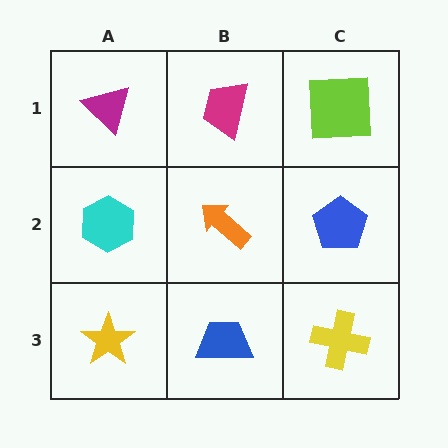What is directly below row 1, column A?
A cyan hexagon.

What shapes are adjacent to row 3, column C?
A blue pentagon (row 2, column C), a blue trapezoid (row 3, column B).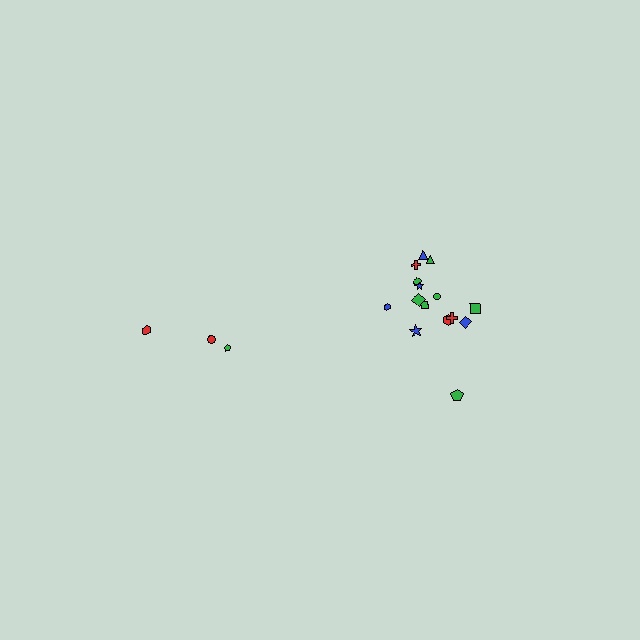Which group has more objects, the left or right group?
The right group.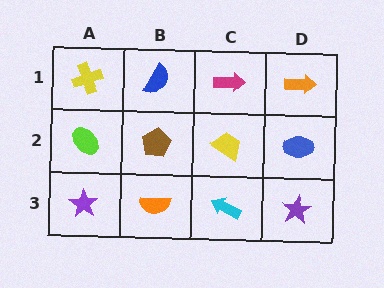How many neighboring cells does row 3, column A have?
2.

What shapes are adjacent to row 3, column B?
A brown pentagon (row 2, column B), a purple star (row 3, column A), a cyan arrow (row 3, column C).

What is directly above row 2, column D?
An orange arrow.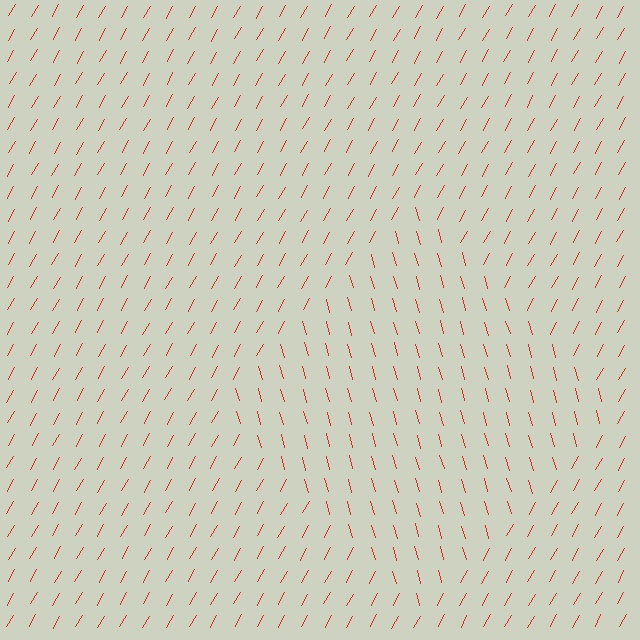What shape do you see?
I see a diamond.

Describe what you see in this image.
The image is filled with small red line segments. A diamond region in the image has lines oriented differently from the surrounding lines, creating a visible texture boundary.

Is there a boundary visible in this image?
Yes, there is a texture boundary formed by a change in line orientation.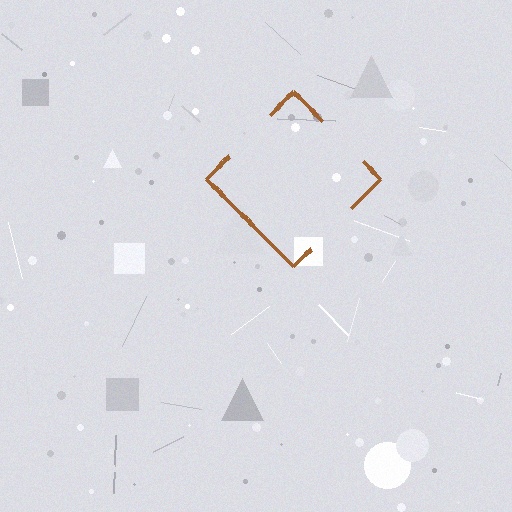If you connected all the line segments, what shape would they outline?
They would outline a diamond.